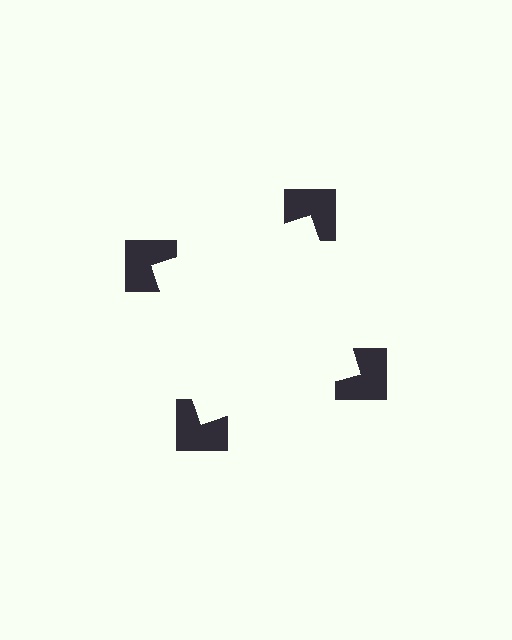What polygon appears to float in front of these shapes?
An illusory square — its edges are inferred from the aligned wedge cuts in the notched squares, not physically drawn.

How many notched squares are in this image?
There are 4 — one at each vertex of the illusory square.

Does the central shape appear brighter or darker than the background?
It typically appears slightly brighter than the background, even though no actual brightness change is drawn.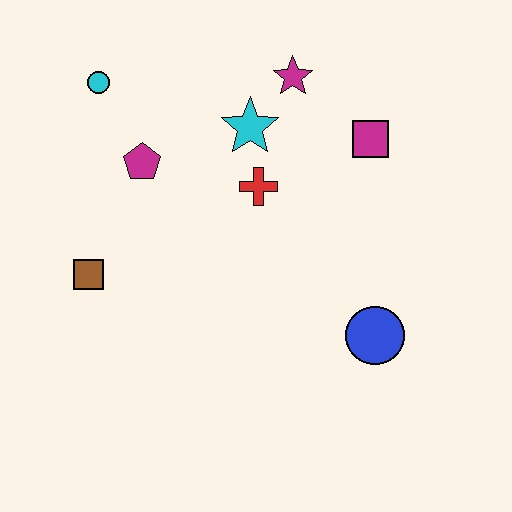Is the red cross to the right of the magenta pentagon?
Yes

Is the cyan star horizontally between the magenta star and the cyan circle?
Yes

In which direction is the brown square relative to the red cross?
The brown square is to the left of the red cross.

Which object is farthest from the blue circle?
The cyan circle is farthest from the blue circle.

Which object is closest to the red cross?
The cyan star is closest to the red cross.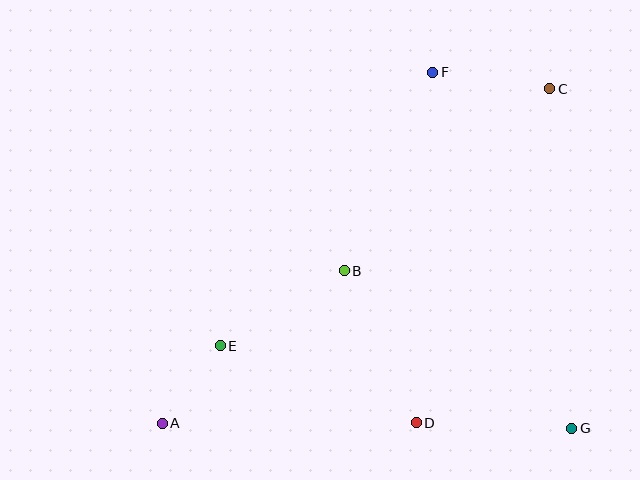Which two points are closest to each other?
Points A and E are closest to each other.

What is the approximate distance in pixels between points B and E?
The distance between B and E is approximately 145 pixels.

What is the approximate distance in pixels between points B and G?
The distance between B and G is approximately 277 pixels.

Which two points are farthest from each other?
Points A and C are farthest from each other.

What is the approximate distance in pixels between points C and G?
The distance between C and G is approximately 341 pixels.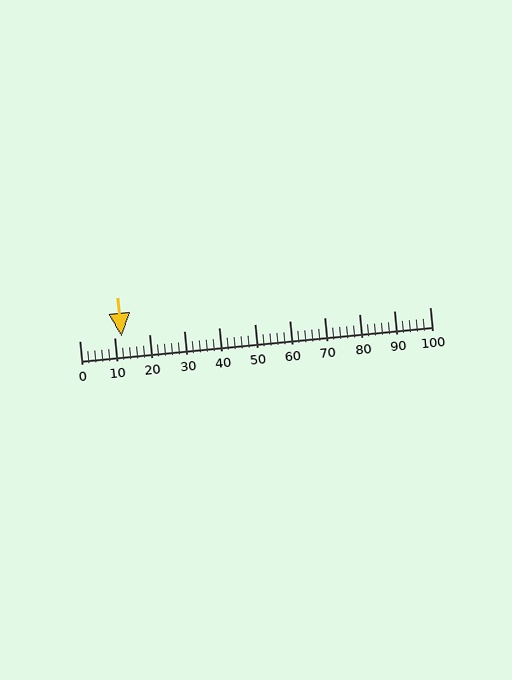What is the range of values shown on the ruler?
The ruler shows values from 0 to 100.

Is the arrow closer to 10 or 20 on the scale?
The arrow is closer to 10.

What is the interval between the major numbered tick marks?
The major tick marks are spaced 10 units apart.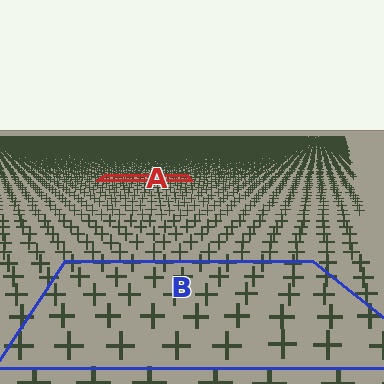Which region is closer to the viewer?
Region B is closer. The texture elements there are larger and more spread out.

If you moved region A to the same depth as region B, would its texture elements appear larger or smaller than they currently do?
They would appear larger. At a closer depth, the same texture elements are projected at a bigger on-screen size.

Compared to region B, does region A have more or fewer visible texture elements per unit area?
Region A has more texture elements per unit area — they are packed more densely because it is farther away.